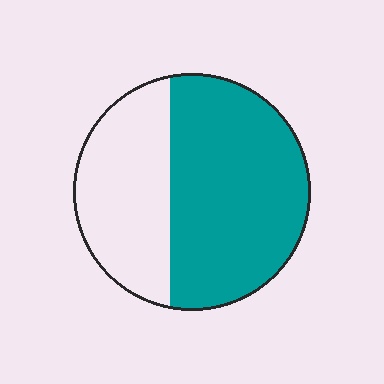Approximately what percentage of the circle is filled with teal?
Approximately 60%.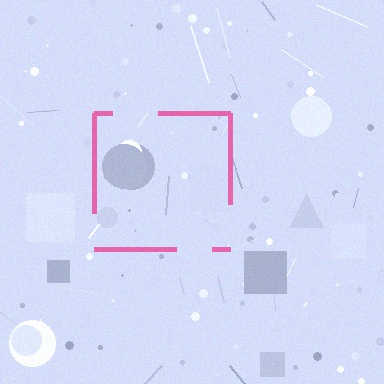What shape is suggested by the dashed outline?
The dashed outline suggests a square.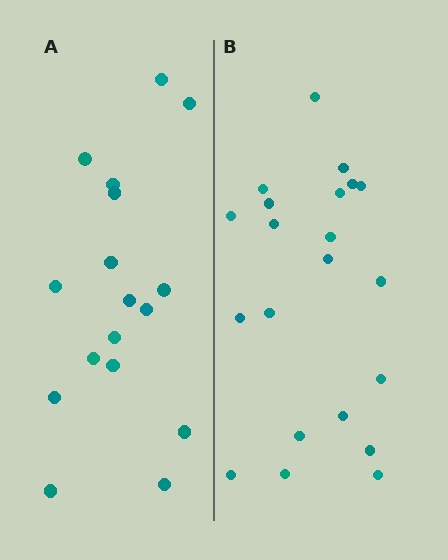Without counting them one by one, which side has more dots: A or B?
Region B (the right region) has more dots.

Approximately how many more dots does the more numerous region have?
Region B has about 4 more dots than region A.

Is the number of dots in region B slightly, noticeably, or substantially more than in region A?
Region B has only slightly more — the two regions are fairly close. The ratio is roughly 1.2 to 1.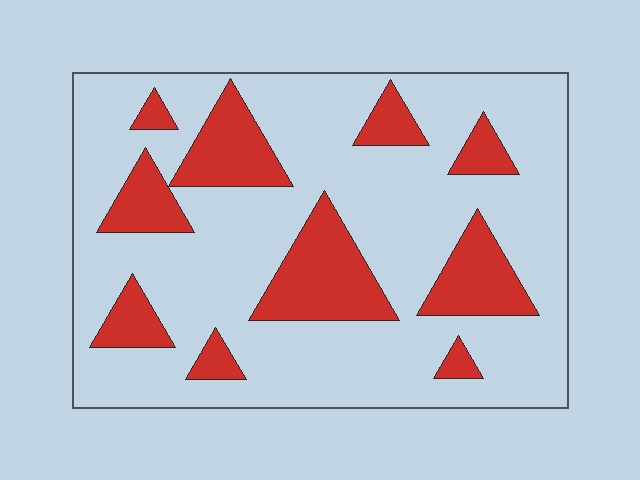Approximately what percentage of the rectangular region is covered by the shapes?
Approximately 25%.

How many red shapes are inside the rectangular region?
10.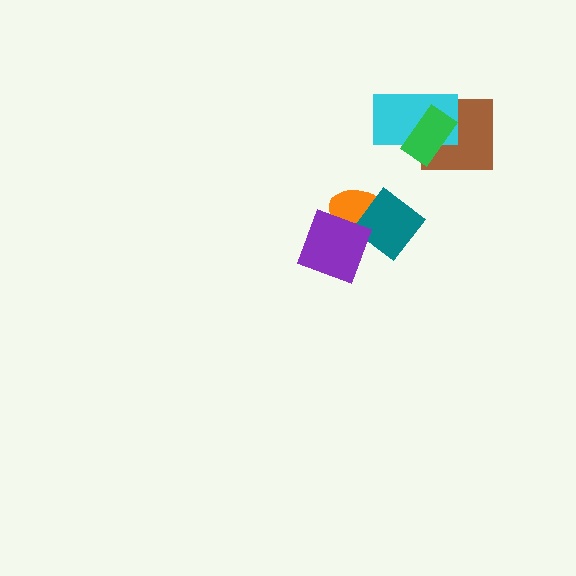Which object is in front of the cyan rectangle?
The green rectangle is in front of the cyan rectangle.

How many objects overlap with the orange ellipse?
2 objects overlap with the orange ellipse.